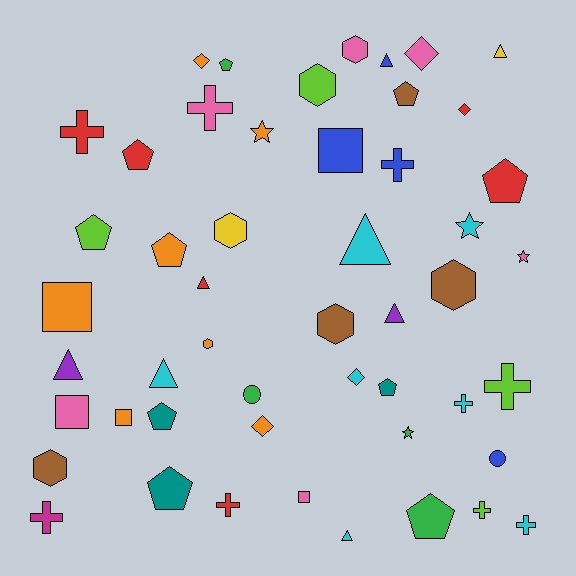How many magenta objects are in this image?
There is 1 magenta object.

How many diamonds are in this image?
There are 5 diamonds.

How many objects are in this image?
There are 50 objects.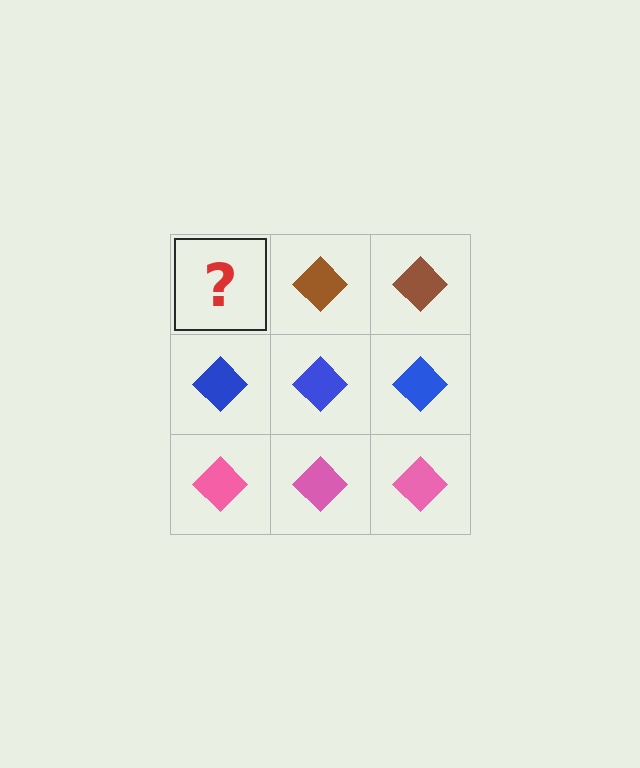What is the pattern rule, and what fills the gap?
The rule is that each row has a consistent color. The gap should be filled with a brown diamond.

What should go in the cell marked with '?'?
The missing cell should contain a brown diamond.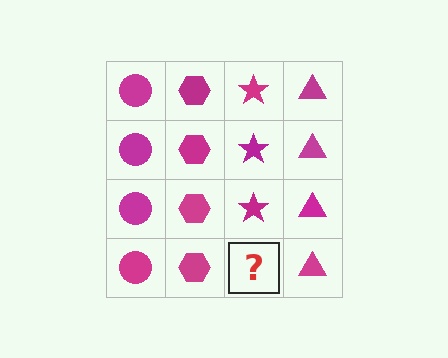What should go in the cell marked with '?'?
The missing cell should contain a magenta star.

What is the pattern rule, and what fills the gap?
The rule is that each column has a consistent shape. The gap should be filled with a magenta star.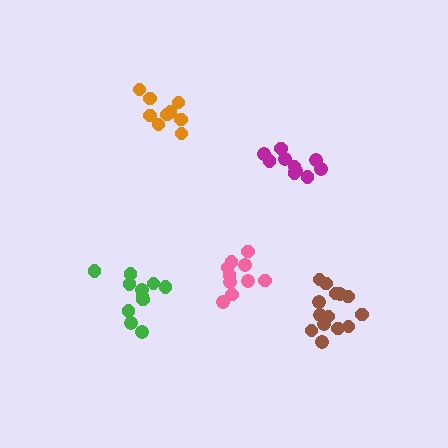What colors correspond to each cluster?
The clusters are colored: green, magenta, brown, orange, pink.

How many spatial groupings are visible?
There are 5 spatial groupings.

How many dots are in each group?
Group 1: 11 dots, Group 2: 10 dots, Group 3: 14 dots, Group 4: 9 dots, Group 5: 10 dots (54 total).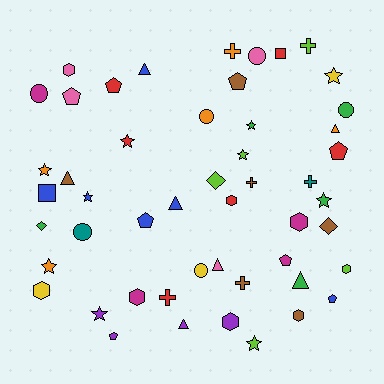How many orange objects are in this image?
There are 5 orange objects.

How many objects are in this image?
There are 50 objects.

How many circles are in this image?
There are 6 circles.